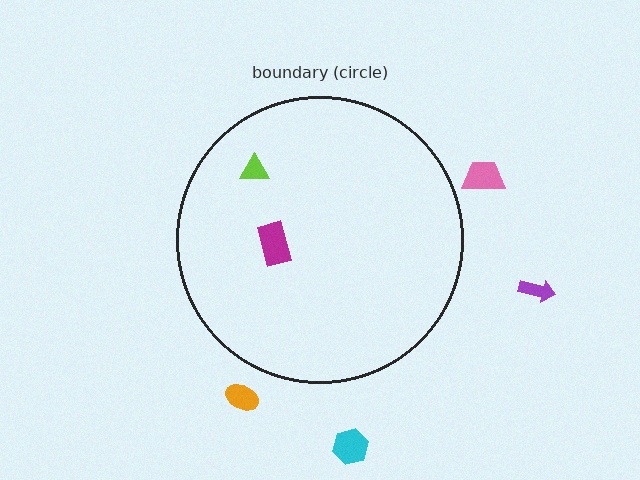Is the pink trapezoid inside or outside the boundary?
Outside.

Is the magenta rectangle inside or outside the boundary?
Inside.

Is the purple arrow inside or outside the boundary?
Outside.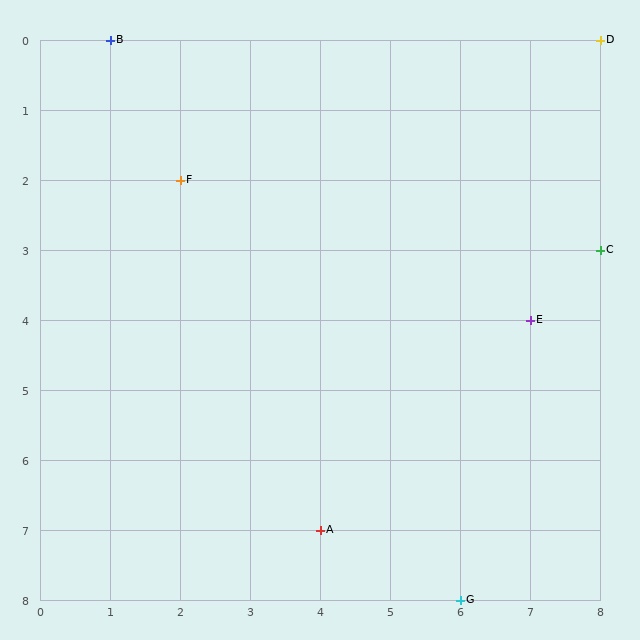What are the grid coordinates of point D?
Point D is at grid coordinates (8, 0).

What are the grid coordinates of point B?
Point B is at grid coordinates (1, 0).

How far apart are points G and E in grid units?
Points G and E are 1 column and 4 rows apart (about 4.1 grid units diagonally).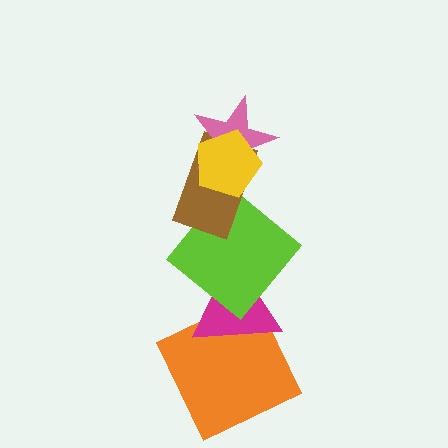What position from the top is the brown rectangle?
The brown rectangle is 3rd from the top.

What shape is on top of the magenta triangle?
The lime diamond is on top of the magenta triangle.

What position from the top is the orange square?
The orange square is 6th from the top.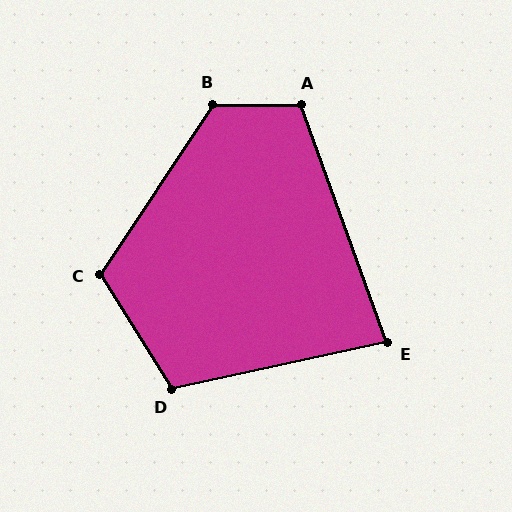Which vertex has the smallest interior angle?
E, at approximately 82 degrees.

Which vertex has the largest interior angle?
B, at approximately 123 degrees.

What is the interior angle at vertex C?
Approximately 114 degrees (obtuse).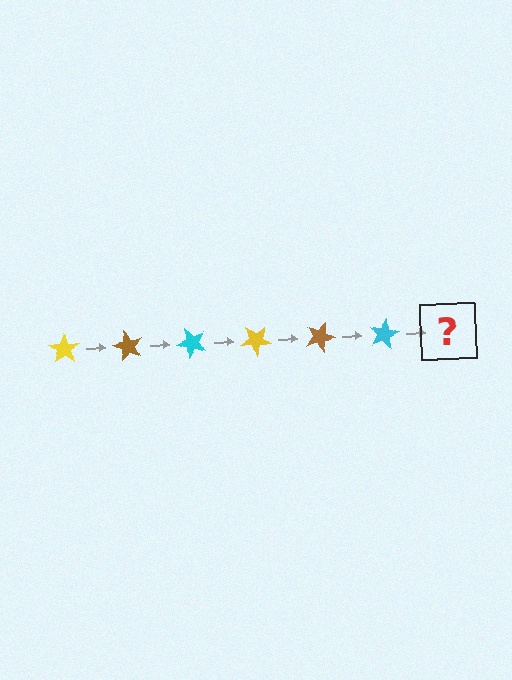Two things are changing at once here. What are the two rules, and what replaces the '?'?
The two rules are that it rotates 60 degrees each step and the color cycles through yellow, brown, and cyan. The '?' should be a yellow star, rotated 360 degrees from the start.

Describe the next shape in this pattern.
It should be a yellow star, rotated 360 degrees from the start.